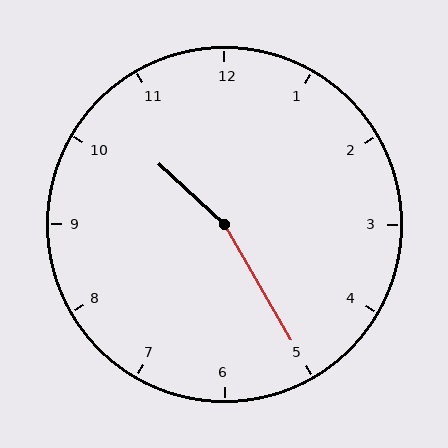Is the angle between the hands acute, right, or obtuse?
It is obtuse.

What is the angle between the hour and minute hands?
Approximately 162 degrees.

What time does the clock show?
10:25.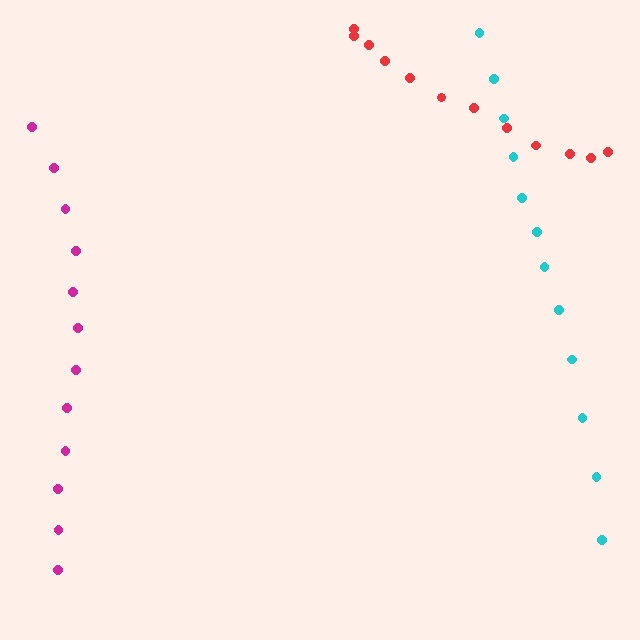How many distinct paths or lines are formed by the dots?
There are 3 distinct paths.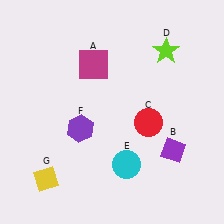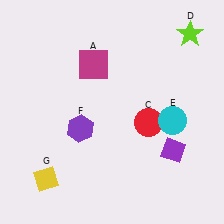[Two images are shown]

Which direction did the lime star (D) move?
The lime star (D) moved right.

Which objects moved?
The objects that moved are: the lime star (D), the cyan circle (E).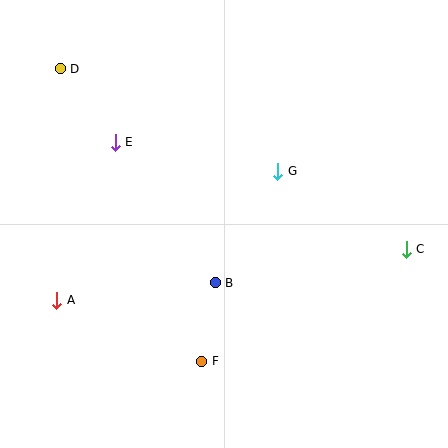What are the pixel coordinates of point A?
Point A is at (57, 300).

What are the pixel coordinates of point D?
Point D is at (60, 69).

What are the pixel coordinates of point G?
Point G is at (278, 171).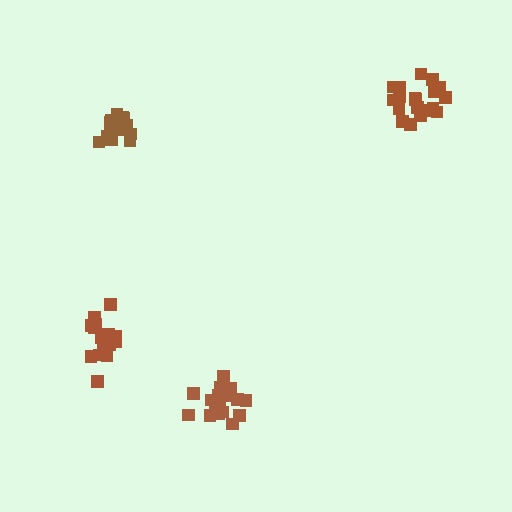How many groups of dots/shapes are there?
There are 4 groups.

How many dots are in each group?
Group 1: 19 dots, Group 2: 20 dots, Group 3: 20 dots, Group 4: 16 dots (75 total).